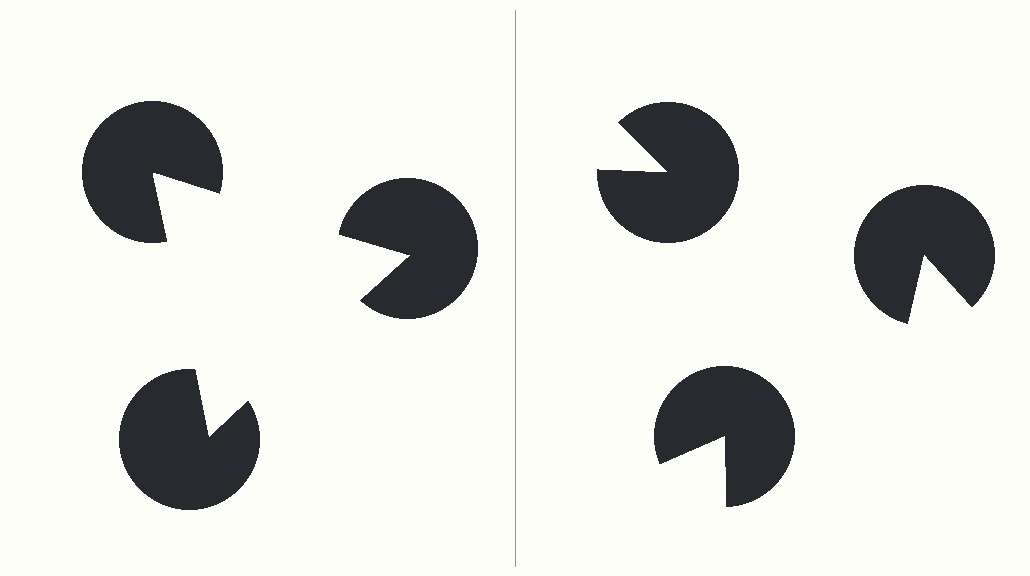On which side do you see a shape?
An illusory triangle appears on the left side. On the right side the wedge cuts are rotated, so no coherent shape forms.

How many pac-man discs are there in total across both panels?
6 — 3 on each side.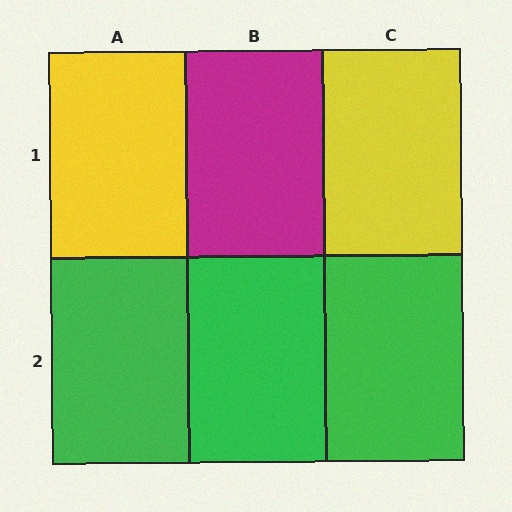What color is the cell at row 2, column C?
Green.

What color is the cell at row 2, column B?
Green.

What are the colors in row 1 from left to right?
Yellow, magenta, yellow.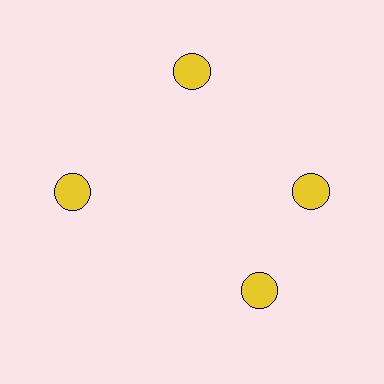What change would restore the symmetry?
The symmetry would be restored by rotating it back into even spacing with its neighbors so that all 4 circles sit at equal angles and equal distance from the center.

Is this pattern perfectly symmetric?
No. The 4 yellow circles are arranged in a ring, but one element near the 6 o'clock position is rotated out of alignment along the ring, breaking the 4-fold rotational symmetry.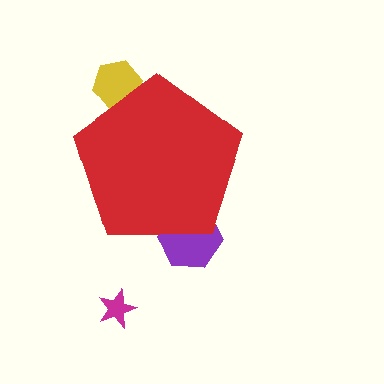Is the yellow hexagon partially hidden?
Yes, the yellow hexagon is partially hidden behind the red pentagon.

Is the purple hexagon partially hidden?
Yes, the purple hexagon is partially hidden behind the red pentagon.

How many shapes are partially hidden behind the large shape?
2 shapes are partially hidden.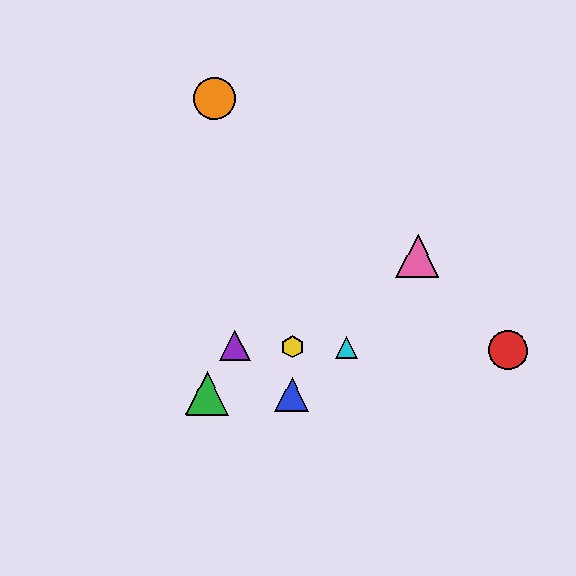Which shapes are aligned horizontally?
The red circle, the yellow hexagon, the purple triangle, the cyan triangle are aligned horizontally.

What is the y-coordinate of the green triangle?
The green triangle is at y≈393.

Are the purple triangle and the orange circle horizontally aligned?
No, the purple triangle is at y≈346 and the orange circle is at y≈98.